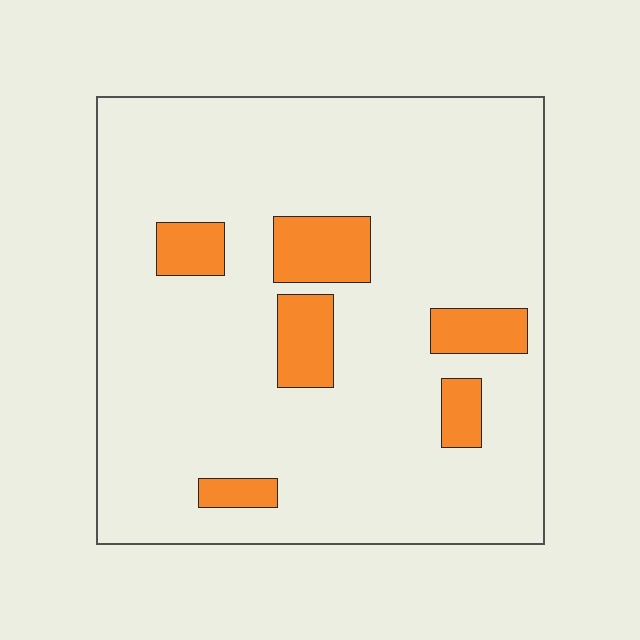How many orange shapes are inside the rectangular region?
6.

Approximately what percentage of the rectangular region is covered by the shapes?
Approximately 15%.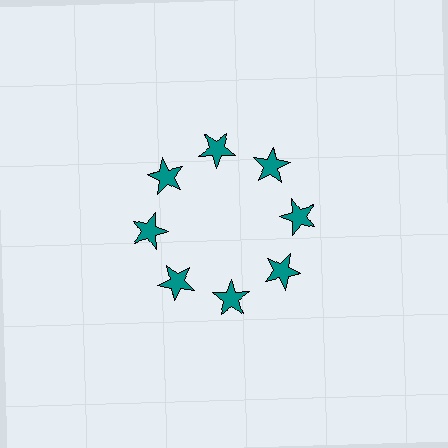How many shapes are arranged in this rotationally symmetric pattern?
There are 8 shapes, arranged in 8 groups of 1.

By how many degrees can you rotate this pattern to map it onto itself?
The pattern maps onto itself every 45 degrees of rotation.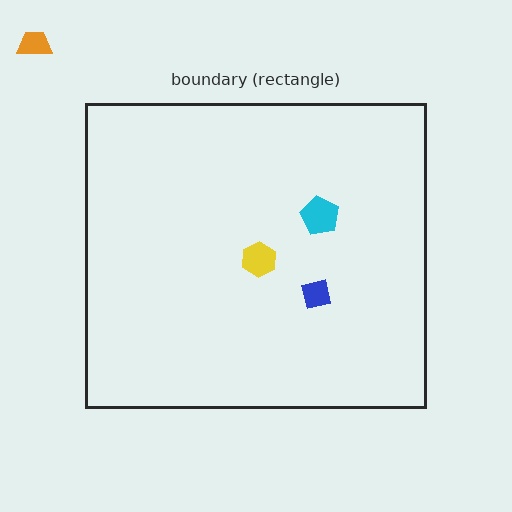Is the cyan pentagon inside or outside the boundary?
Inside.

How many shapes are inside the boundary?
3 inside, 1 outside.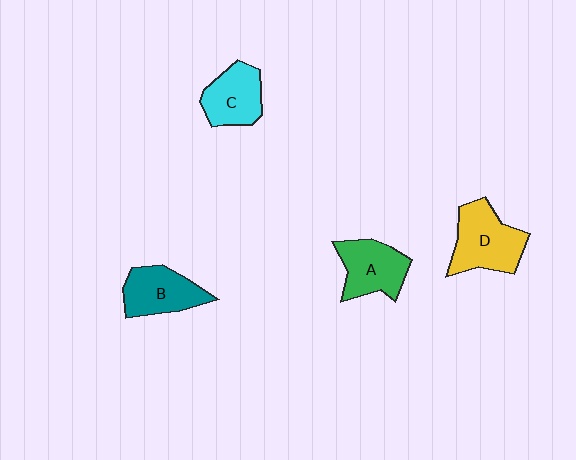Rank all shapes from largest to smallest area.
From largest to smallest: D (yellow), A (green), B (teal), C (cyan).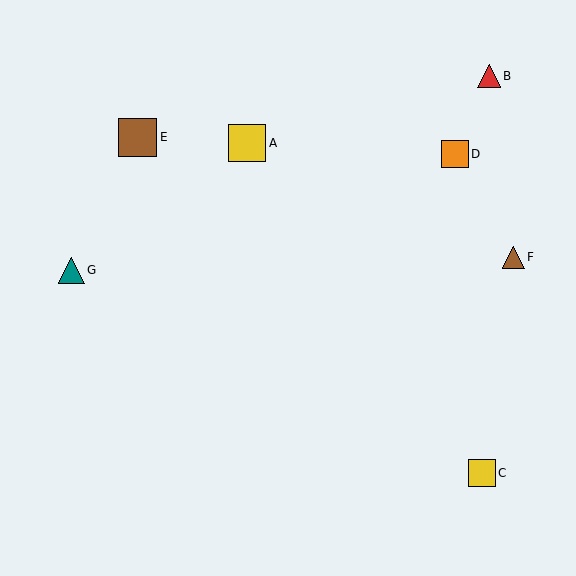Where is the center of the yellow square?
The center of the yellow square is at (482, 473).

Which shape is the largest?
The brown square (labeled E) is the largest.